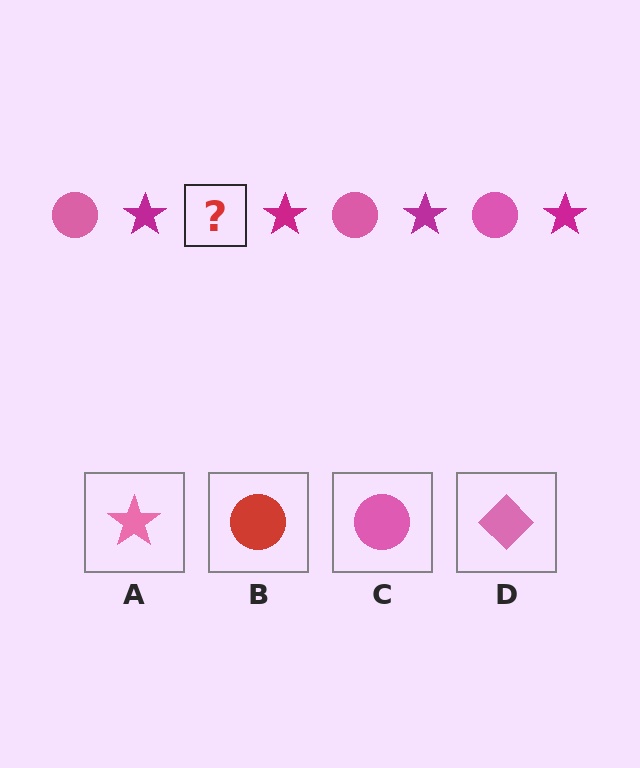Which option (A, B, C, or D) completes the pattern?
C.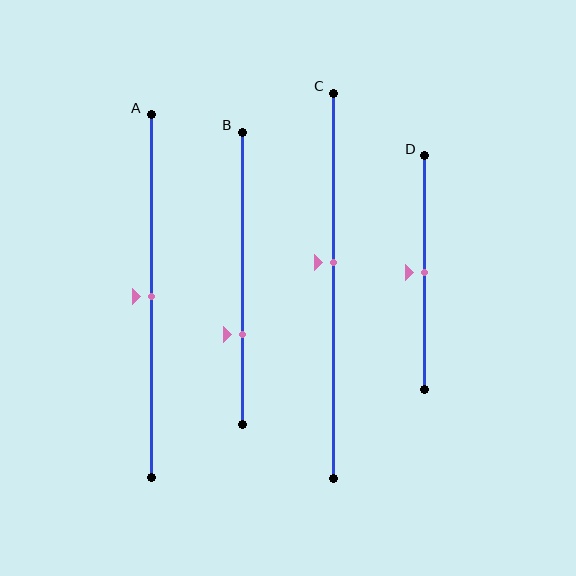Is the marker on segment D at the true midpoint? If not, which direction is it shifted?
Yes, the marker on segment D is at the true midpoint.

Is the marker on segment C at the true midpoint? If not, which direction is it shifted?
No, the marker on segment C is shifted upward by about 6% of the segment length.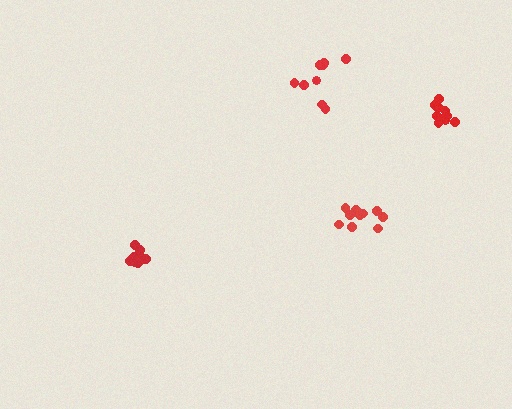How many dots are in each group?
Group 1: 10 dots, Group 2: 10 dots, Group 3: 9 dots, Group 4: 11 dots (40 total).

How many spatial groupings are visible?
There are 4 spatial groupings.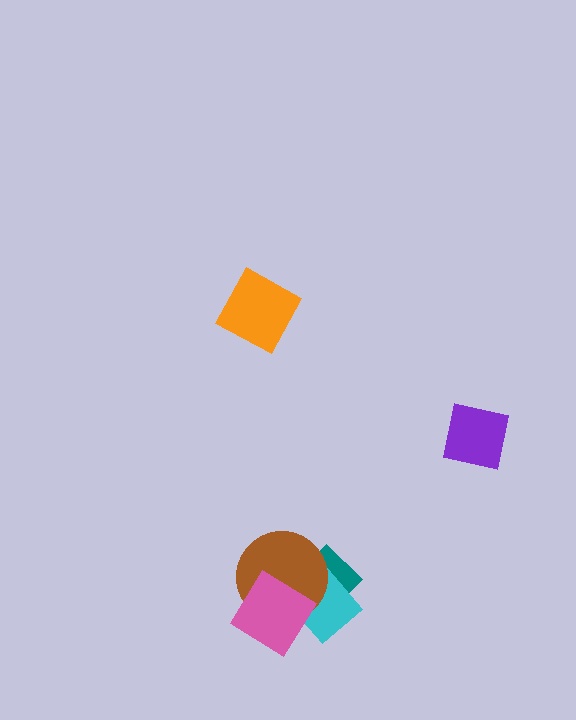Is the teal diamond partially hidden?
Yes, it is partially covered by another shape.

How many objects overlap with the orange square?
0 objects overlap with the orange square.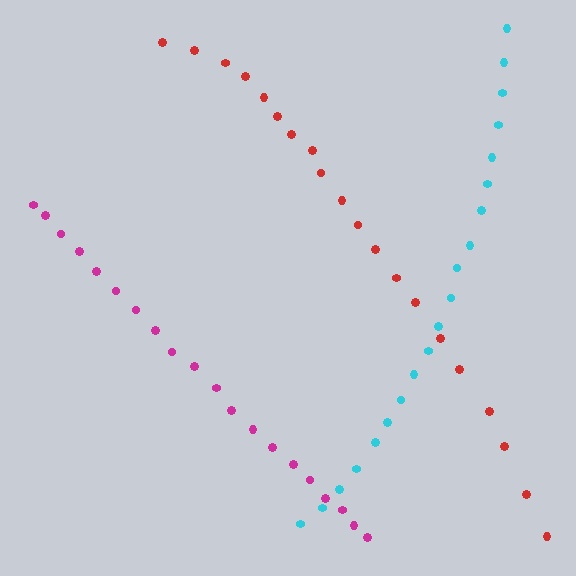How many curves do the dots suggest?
There are 3 distinct paths.